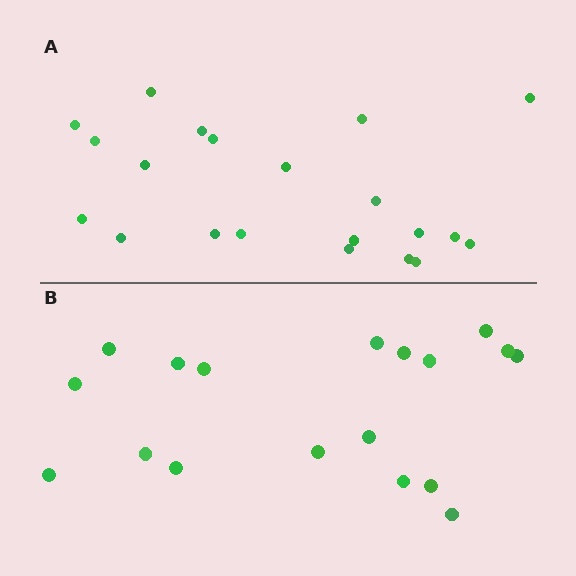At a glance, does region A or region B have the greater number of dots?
Region A (the top region) has more dots.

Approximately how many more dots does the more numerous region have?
Region A has just a few more — roughly 2 or 3 more dots than region B.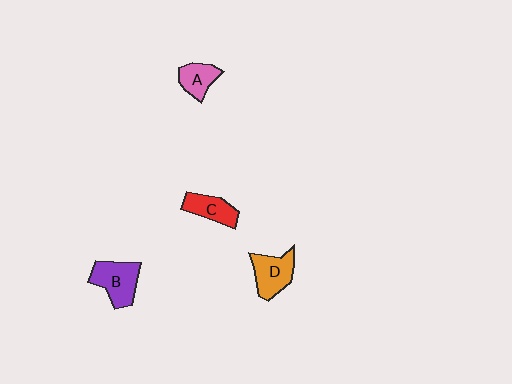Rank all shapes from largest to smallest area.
From largest to smallest: B (purple), D (orange), C (red), A (pink).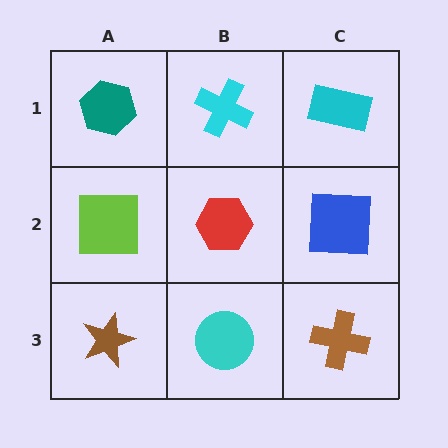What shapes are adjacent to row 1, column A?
A lime square (row 2, column A), a cyan cross (row 1, column B).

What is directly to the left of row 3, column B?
A brown star.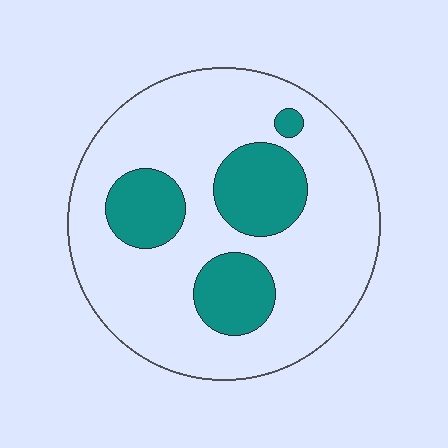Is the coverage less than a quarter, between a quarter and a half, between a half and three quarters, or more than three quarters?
Less than a quarter.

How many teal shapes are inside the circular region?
4.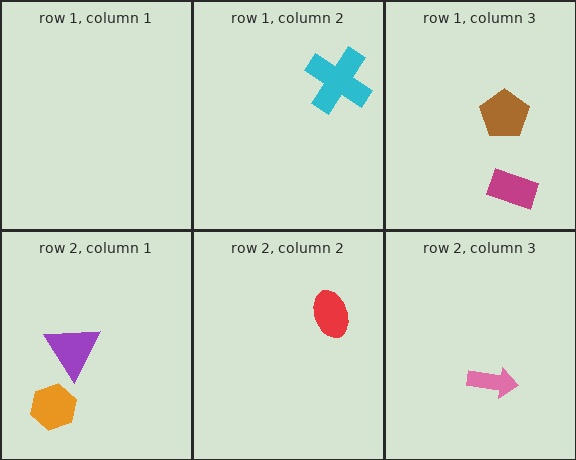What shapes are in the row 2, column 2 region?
The red ellipse.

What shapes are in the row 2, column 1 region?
The orange hexagon, the purple triangle.